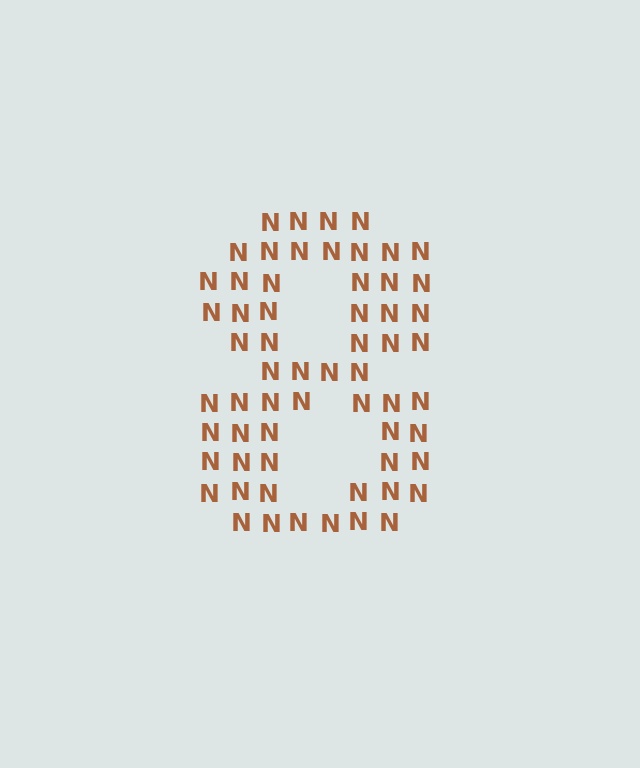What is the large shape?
The large shape is the digit 8.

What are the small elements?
The small elements are letter N's.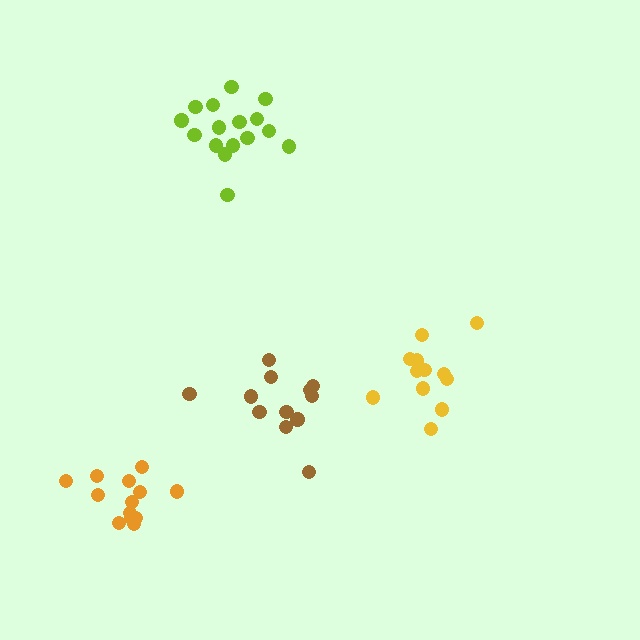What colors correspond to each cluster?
The clusters are colored: lime, brown, yellow, orange.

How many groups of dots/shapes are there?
There are 4 groups.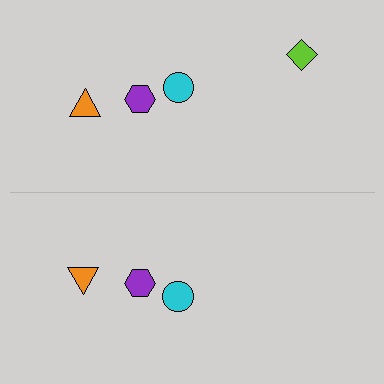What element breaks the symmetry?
A lime diamond is missing from the bottom side.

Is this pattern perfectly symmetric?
No, the pattern is not perfectly symmetric. A lime diamond is missing from the bottom side.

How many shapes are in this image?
There are 7 shapes in this image.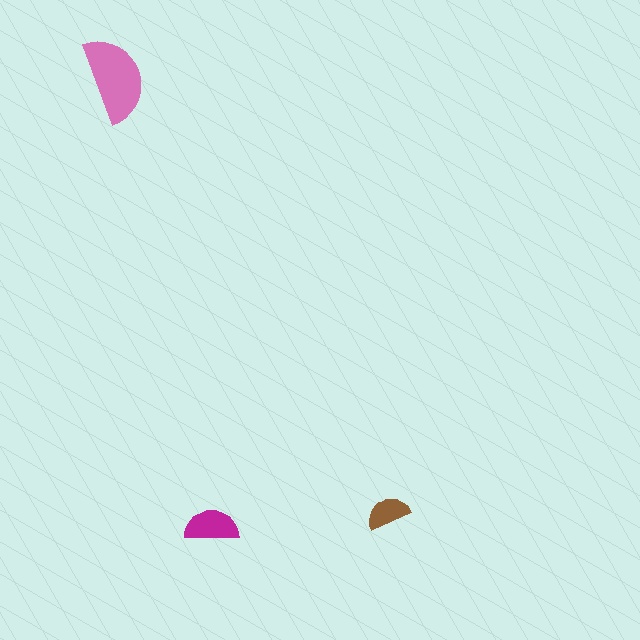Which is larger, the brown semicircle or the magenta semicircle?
The magenta one.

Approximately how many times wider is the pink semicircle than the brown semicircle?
About 2 times wider.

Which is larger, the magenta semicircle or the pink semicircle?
The pink one.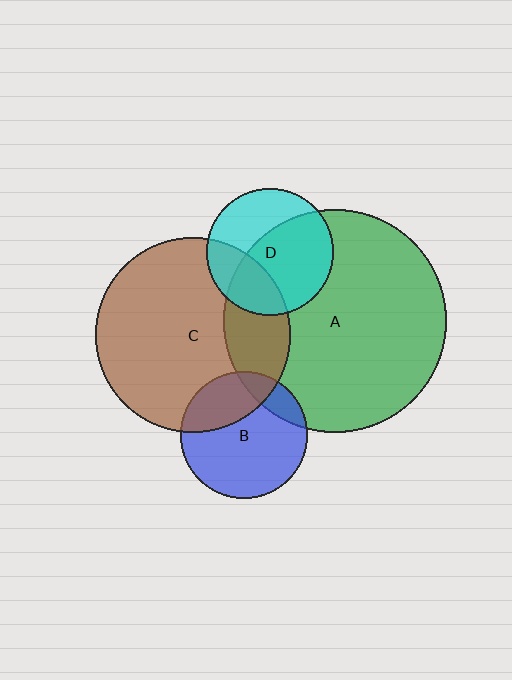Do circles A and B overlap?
Yes.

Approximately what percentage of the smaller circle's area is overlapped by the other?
Approximately 15%.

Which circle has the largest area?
Circle A (green).